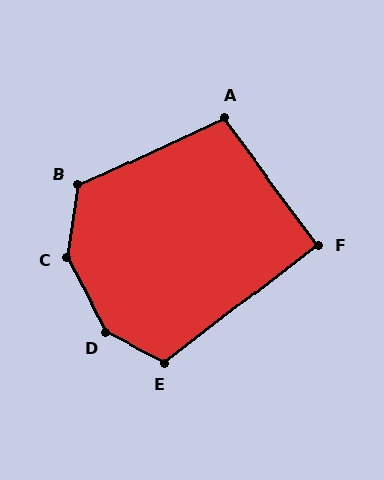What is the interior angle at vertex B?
Approximately 124 degrees (obtuse).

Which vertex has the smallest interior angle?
F, at approximately 91 degrees.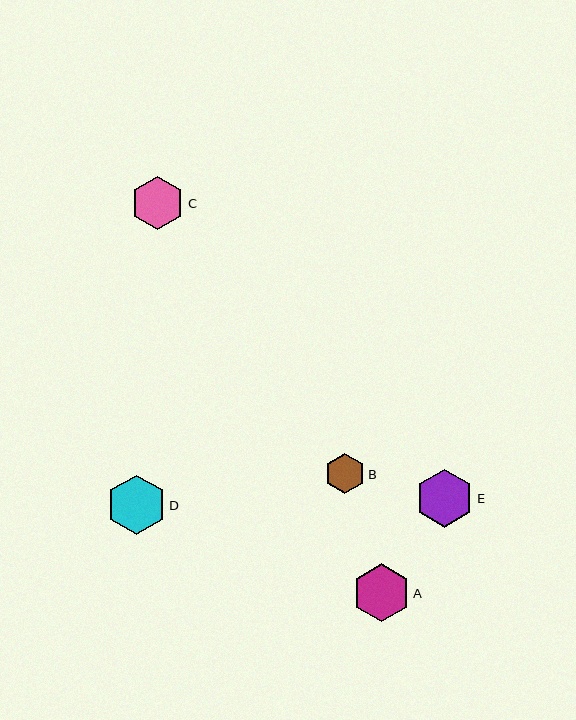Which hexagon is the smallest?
Hexagon B is the smallest with a size of approximately 41 pixels.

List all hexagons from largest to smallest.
From largest to smallest: D, E, A, C, B.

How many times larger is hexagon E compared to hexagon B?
Hexagon E is approximately 1.4 times the size of hexagon B.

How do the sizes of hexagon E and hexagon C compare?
Hexagon E and hexagon C are approximately the same size.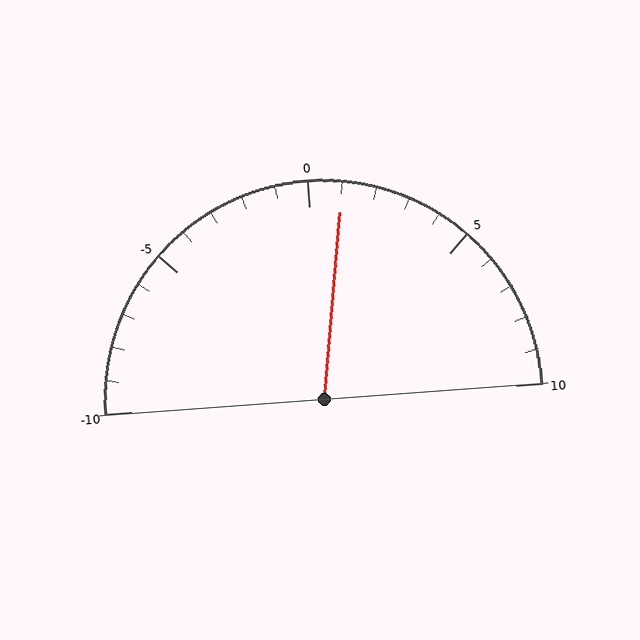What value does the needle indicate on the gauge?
The needle indicates approximately 1.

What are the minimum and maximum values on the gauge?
The gauge ranges from -10 to 10.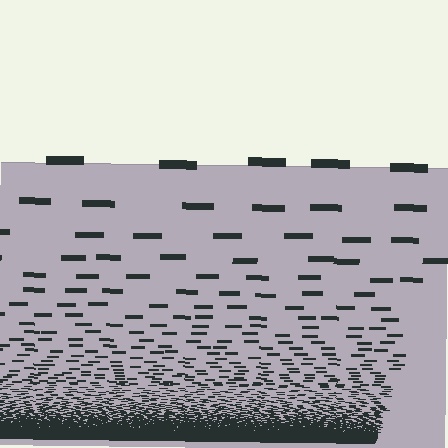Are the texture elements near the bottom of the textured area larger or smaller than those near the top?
Smaller. The gradient is inverted — elements near the bottom are smaller and denser.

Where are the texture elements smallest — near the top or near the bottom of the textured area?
Near the bottom.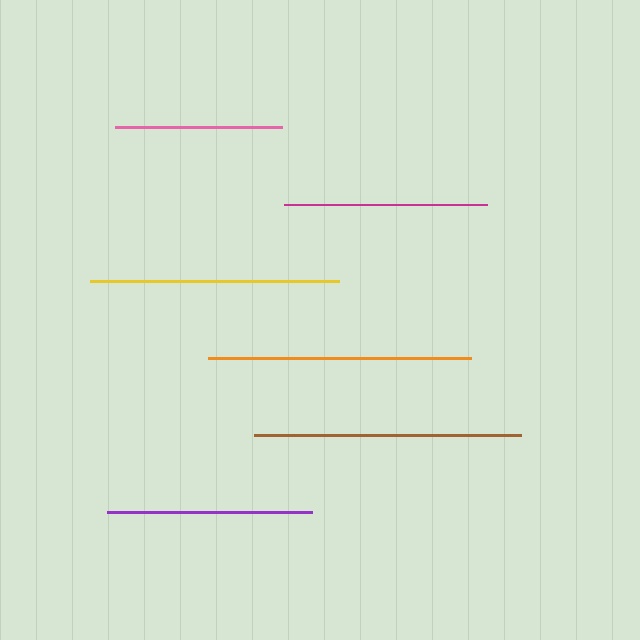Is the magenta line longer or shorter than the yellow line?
The yellow line is longer than the magenta line.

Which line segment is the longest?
The brown line is the longest at approximately 268 pixels.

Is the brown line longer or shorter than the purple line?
The brown line is longer than the purple line.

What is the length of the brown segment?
The brown segment is approximately 268 pixels long.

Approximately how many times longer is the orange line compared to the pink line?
The orange line is approximately 1.6 times the length of the pink line.